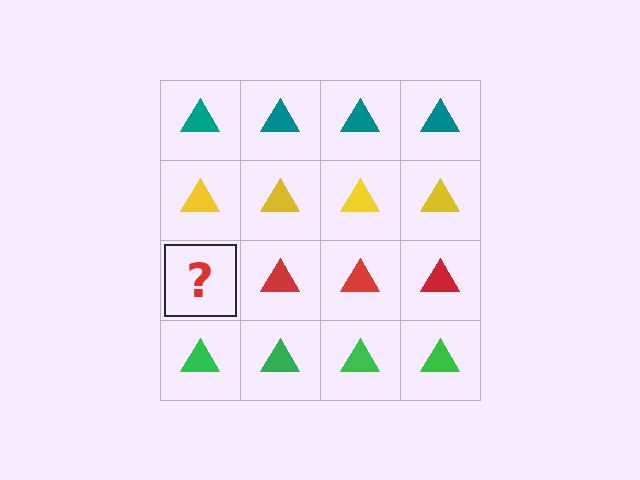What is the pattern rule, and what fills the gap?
The rule is that each row has a consistent color. The gap should be filled with a red triangle.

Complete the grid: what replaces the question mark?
The question mark should be replaced with a red triangle.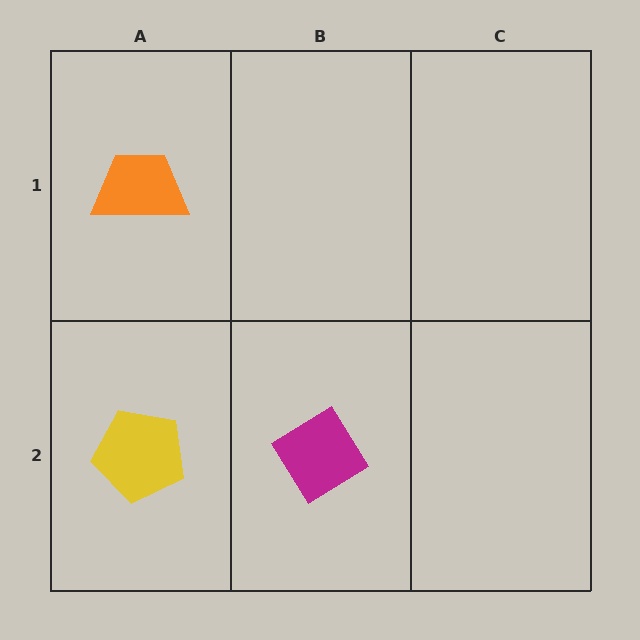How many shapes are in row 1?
1 shape.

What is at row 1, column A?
An orange trapezoid.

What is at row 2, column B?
A magenta diamond.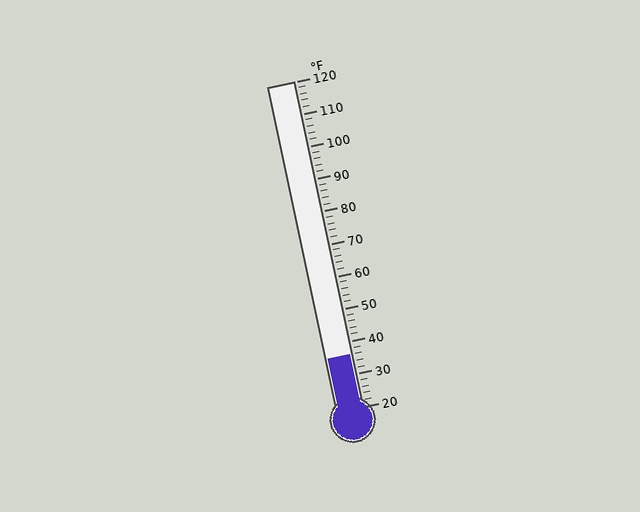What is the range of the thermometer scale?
The thermometer scale ranges from 20°F to 120°F.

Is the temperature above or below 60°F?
The temperature is below 60°F.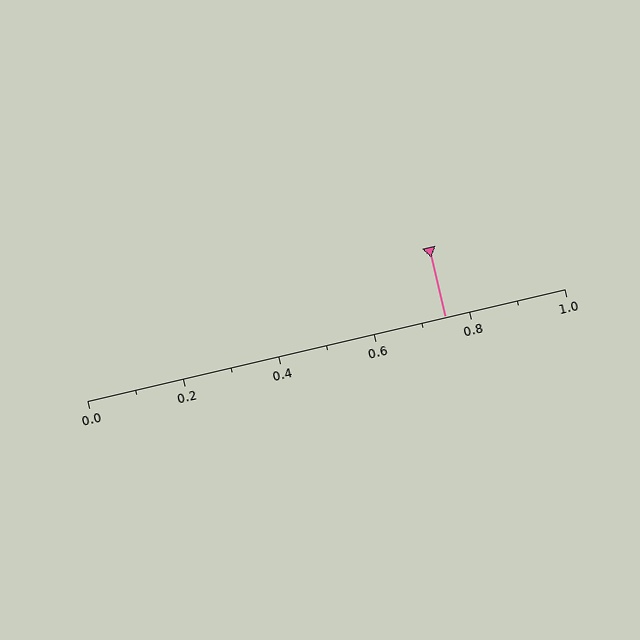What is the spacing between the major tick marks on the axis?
The major ticks are spaced 0.2 apart.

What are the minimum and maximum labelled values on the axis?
The axis runs from 0.0 to 1.0.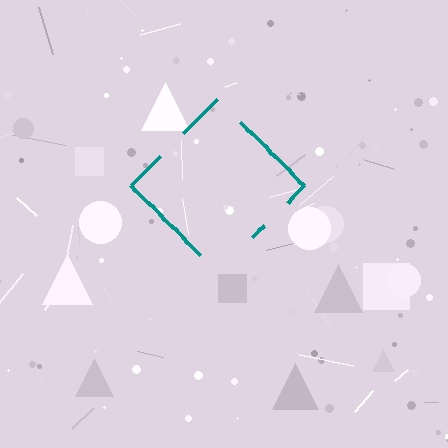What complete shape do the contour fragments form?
The contour fragments form a diamond.